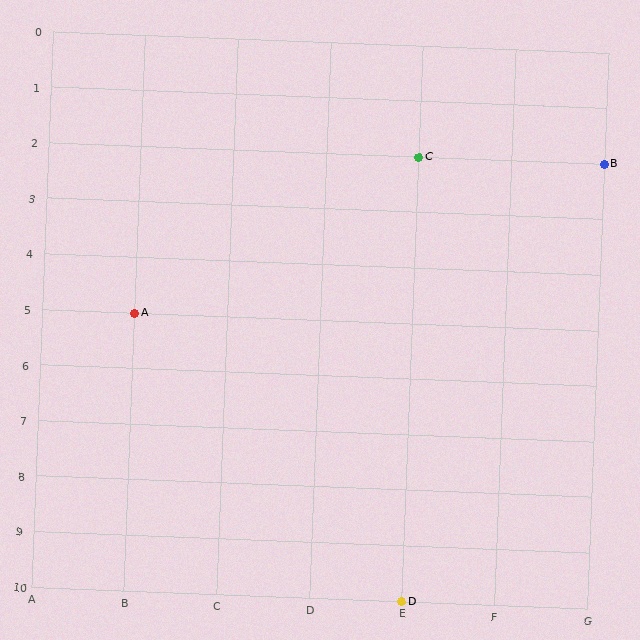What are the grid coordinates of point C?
Point C is at grid coordinates (E, 2).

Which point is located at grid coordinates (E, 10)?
Point D is at (E, 10).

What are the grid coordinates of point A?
Point A is at grid coordinates (B, 5).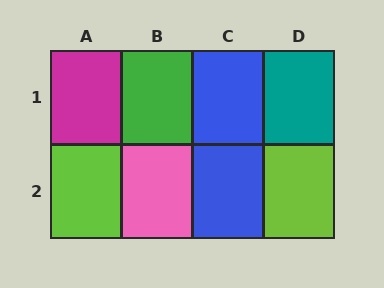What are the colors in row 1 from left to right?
Magenta, green, blue, teal.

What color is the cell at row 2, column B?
Pink.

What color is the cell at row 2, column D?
Lime.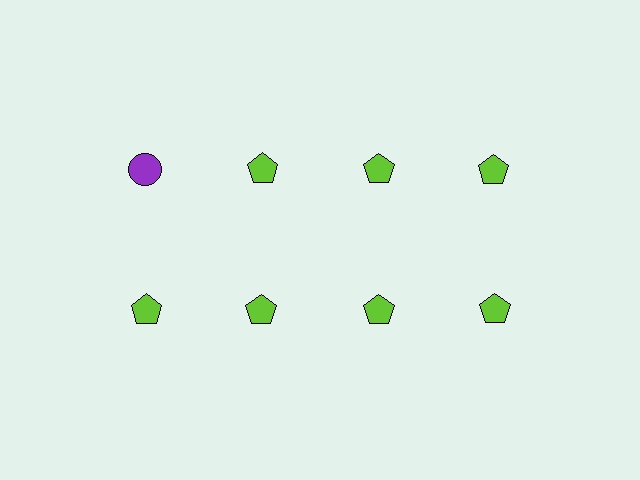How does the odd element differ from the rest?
It differs in both color (purple instead of lime) and shape (circle instead of pentagon).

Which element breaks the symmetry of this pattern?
The purple circle in the top row, leftmost column breaks the symmetry. All other shapes are lime pentagons.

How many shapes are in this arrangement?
There are 8 shapes arranged in a grid pattern.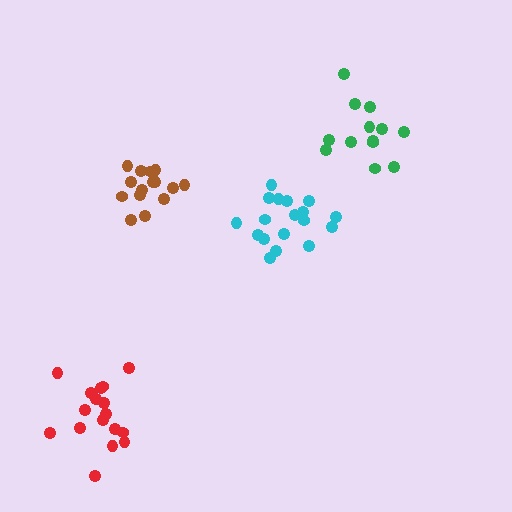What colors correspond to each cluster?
The clusters are colored: red, cyan, brown, green.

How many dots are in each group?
Group 1: 17 dots, Group 2: 18 dots, Group 3: 16 dots, Group 4: 13 dots (64 total).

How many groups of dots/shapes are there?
There are 4 groups.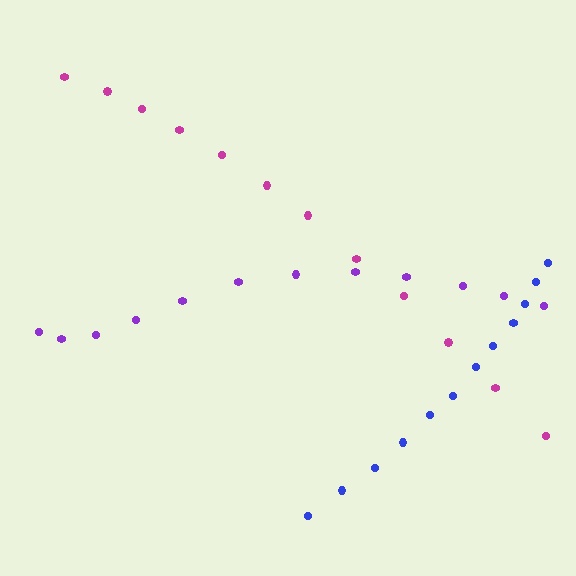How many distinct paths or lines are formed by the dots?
There are 3 distinct paths.